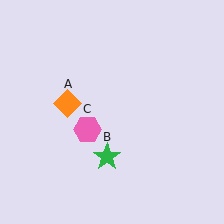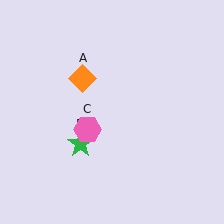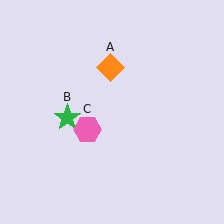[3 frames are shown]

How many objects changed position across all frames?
2 objects changed position: orange diamond (object A), green star (object B).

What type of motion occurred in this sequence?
The orange diamond (object A), green star (object B) rotated clockwise around the center of the scene.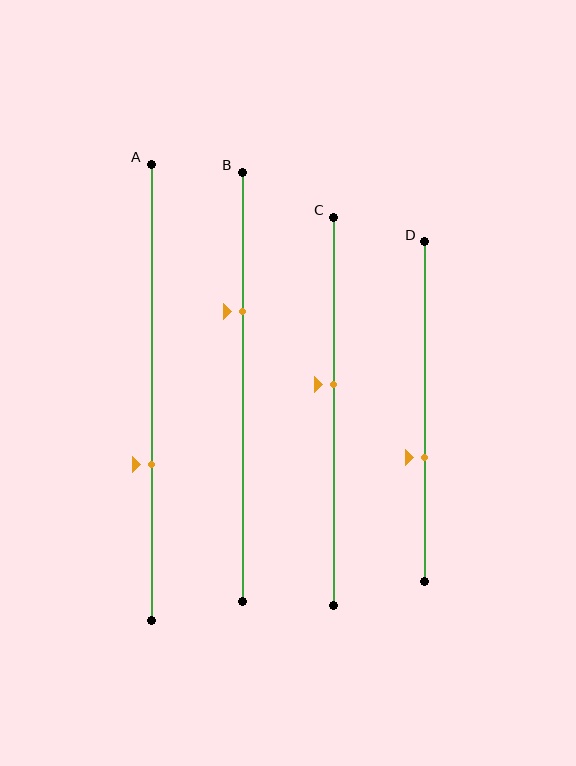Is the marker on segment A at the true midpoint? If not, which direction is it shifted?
No, the marker on segment A is shifted downward by about 16% of the segment length.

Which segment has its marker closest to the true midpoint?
Segment C has its marker closest to the true midpoint.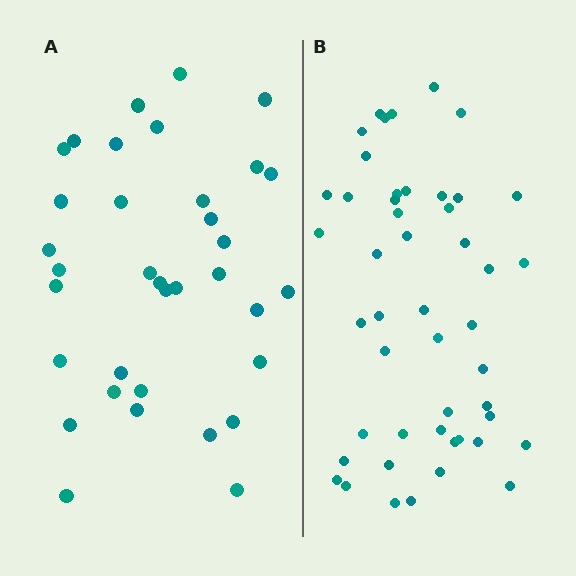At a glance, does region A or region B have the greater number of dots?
Region B (the right region) has more dots.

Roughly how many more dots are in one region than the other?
Region B has approximately 15 more dots than region A.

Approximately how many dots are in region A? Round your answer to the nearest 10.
About 40 dots. (The exact count is 35, which rounds to 40.)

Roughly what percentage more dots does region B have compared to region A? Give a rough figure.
About 35% more.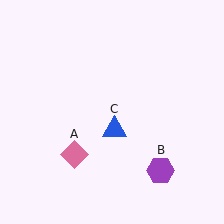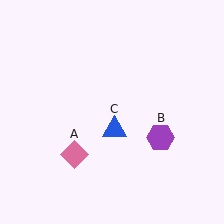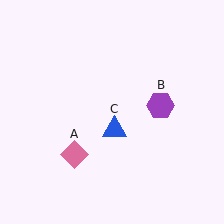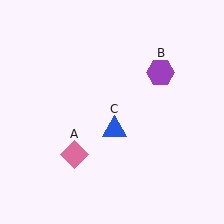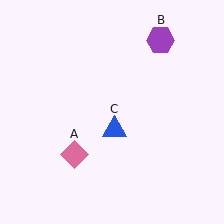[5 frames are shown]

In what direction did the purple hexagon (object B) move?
The purple hexagon (object B) moved up.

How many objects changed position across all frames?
1 object changed position: purple hexagon (object B).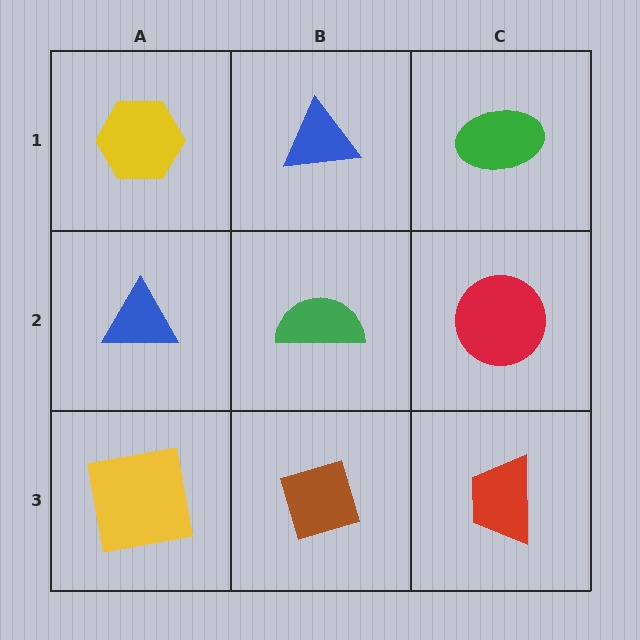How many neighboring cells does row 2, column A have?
3.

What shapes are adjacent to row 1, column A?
A blue triangle (row 2, column A), a blue triangle (row 1, column B).